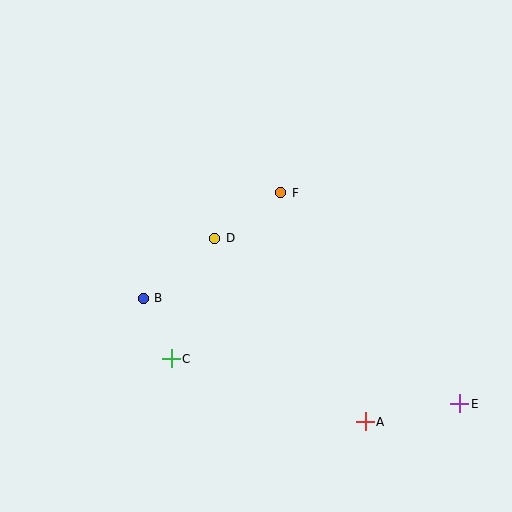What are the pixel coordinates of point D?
Point D is at (215, 238).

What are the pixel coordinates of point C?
Point C is at (171, 359).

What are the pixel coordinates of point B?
Point B is at (143, 298).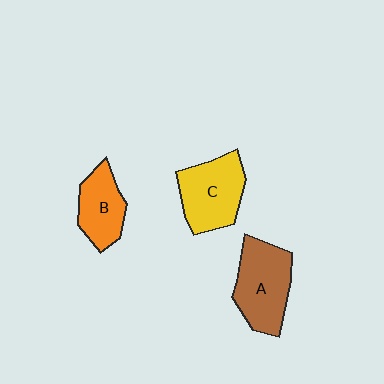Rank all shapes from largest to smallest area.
From largest to smallest: A (brown), C (yellow), B (orange).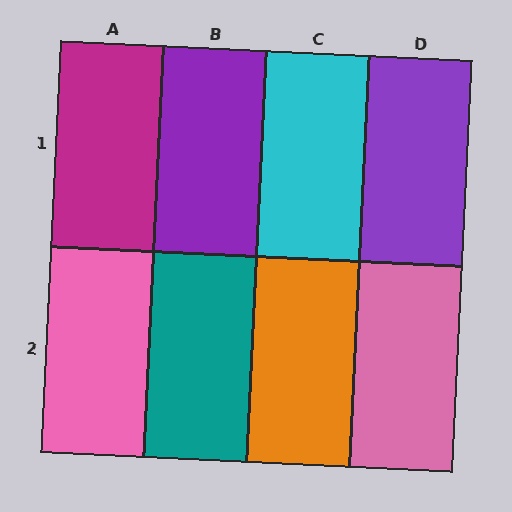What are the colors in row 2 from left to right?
Pink, teal, orange, pink.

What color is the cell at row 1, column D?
Purple.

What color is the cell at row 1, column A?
Magenta.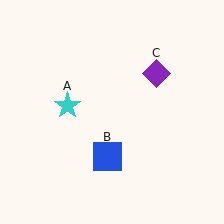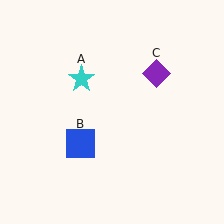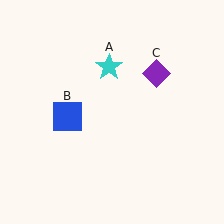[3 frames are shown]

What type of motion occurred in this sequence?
The cyan star (object A), blue square (object B) rotated clockwise around the center of the scene.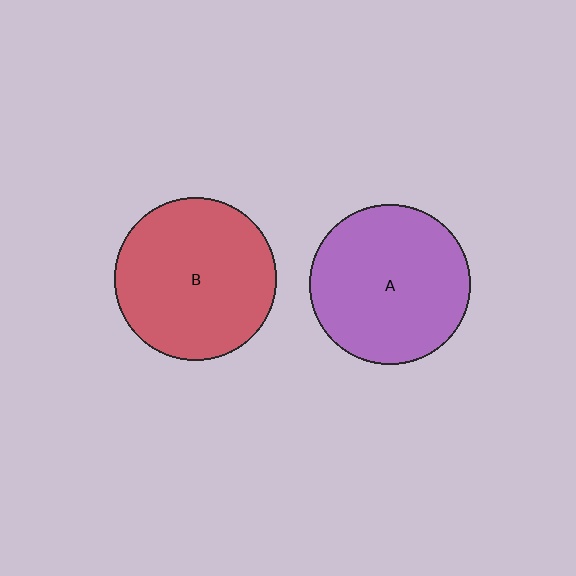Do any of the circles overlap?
No, none of the circles overlap.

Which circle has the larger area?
Circle B (red).